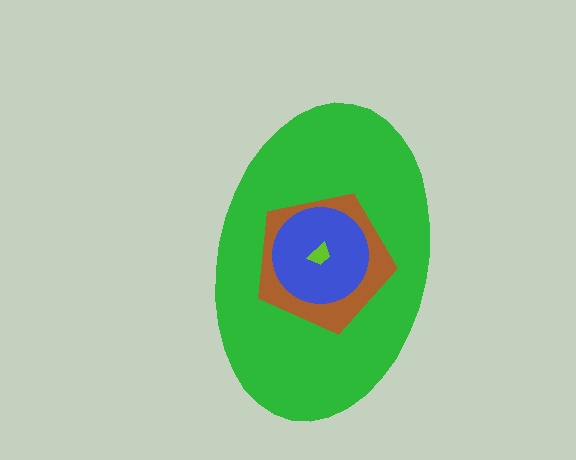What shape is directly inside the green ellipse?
The brown pentagon.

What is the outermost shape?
The green ellipse.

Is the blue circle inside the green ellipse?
Yes.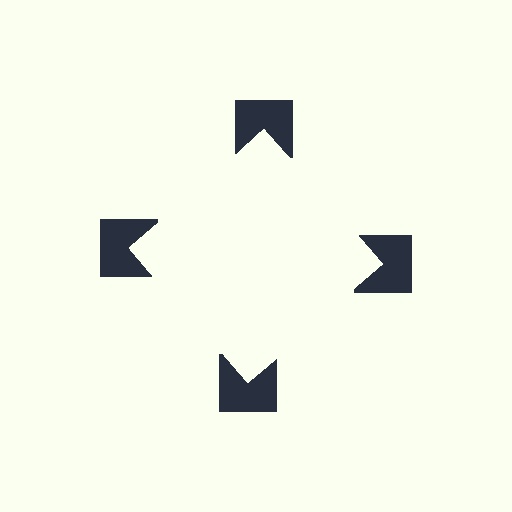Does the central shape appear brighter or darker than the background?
It typically appears slightly brighter than the background, even though no actual brightness change is drawn.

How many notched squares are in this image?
There are 4 — one at each vertex of the illusory square.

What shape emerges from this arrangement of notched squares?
An illusory square — its edges are inferred from the aligned wedge cuts in the notched squares, not physically drawn.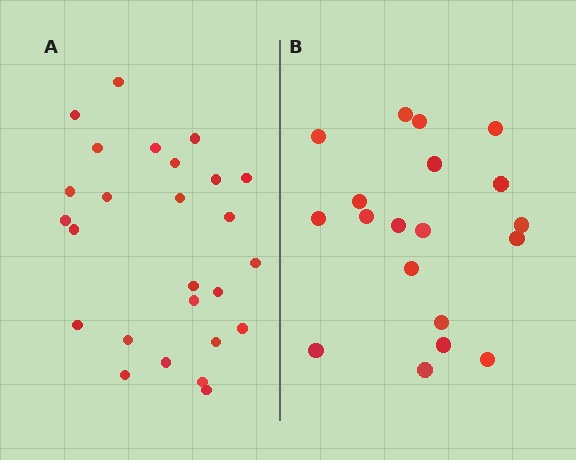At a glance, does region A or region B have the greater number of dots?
Region A (the left region) has more dots.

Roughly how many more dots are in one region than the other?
Region A has roughly 8 or so more dots than region B.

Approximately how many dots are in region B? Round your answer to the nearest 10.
About 20 dots. (The exact count is 19, which rounds to 20.)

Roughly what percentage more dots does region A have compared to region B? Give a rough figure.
About 35% more.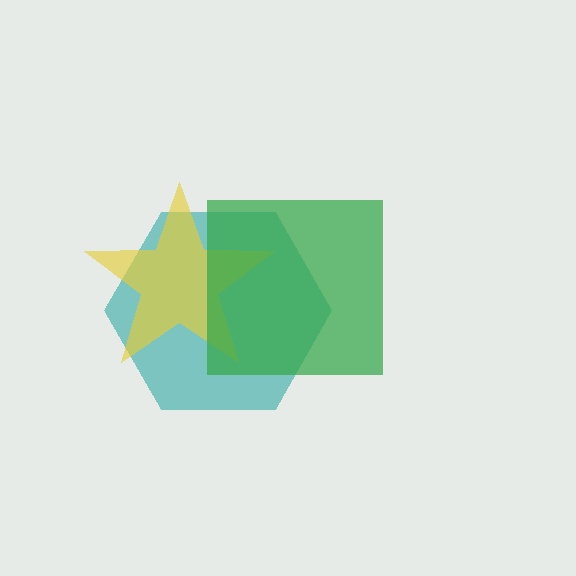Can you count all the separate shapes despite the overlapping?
Yes, there are 3 separate shapes.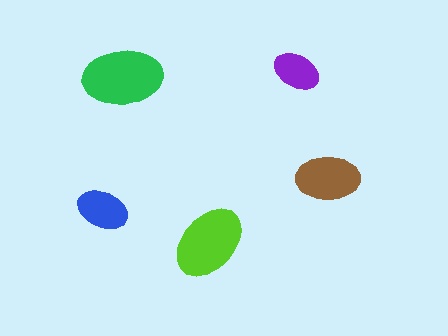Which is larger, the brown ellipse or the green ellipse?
The green one.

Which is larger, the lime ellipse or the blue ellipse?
The lime one.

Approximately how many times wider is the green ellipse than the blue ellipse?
About 1.5 times wider.